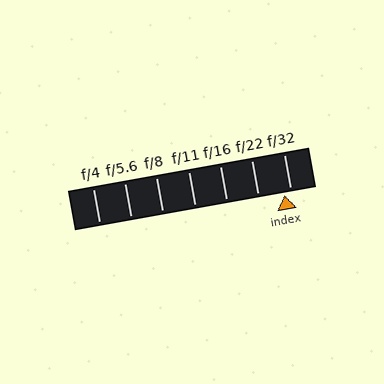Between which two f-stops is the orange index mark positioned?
The index mark is between f/22 and f/32.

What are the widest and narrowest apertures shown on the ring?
The widest aperture shown is f/4 and the narrowest is f/32.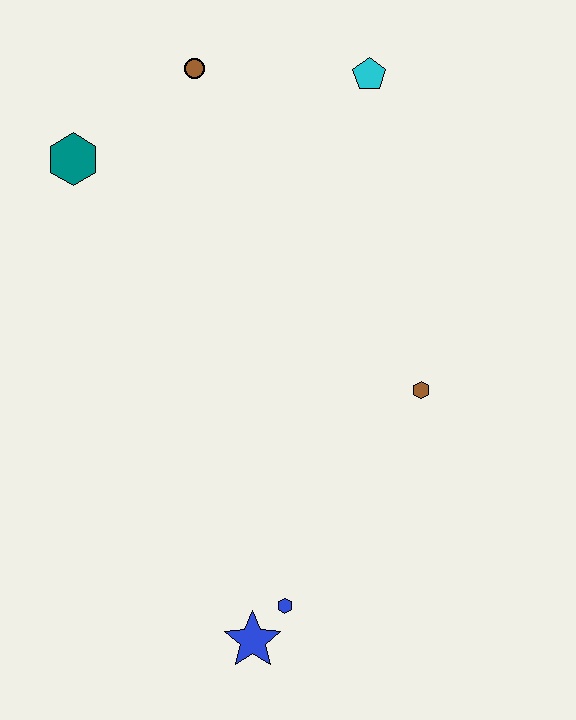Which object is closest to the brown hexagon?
The blue hexagon is closest to the brown hexagon.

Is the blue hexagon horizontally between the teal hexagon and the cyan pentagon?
Yes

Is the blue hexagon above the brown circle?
No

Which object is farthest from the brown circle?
The blue star is farthest from the brown circle.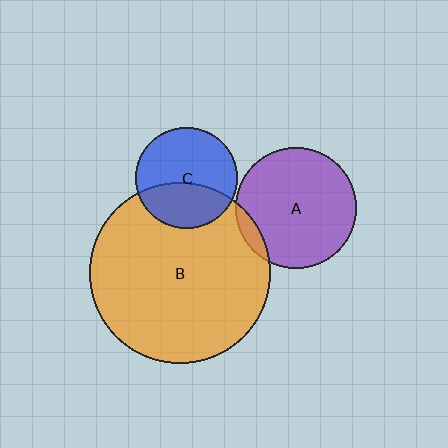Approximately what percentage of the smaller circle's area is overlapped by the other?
Approximately 40%.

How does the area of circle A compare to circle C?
Approximately 1.4 times.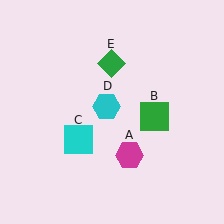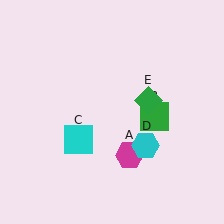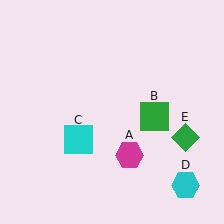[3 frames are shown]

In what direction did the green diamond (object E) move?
The green diamond (object E) moved down and to the right.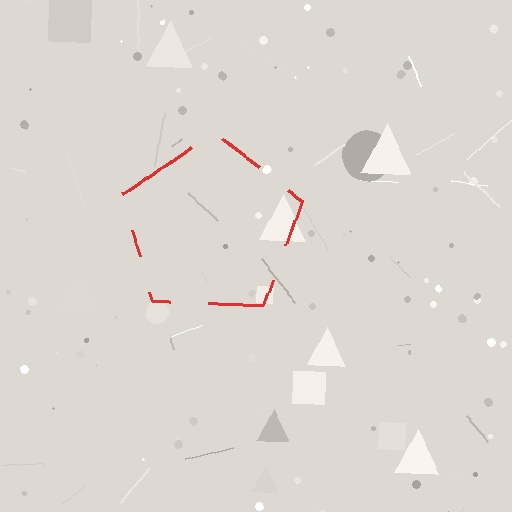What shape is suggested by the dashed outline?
The dashed outline suggests a pentagon.